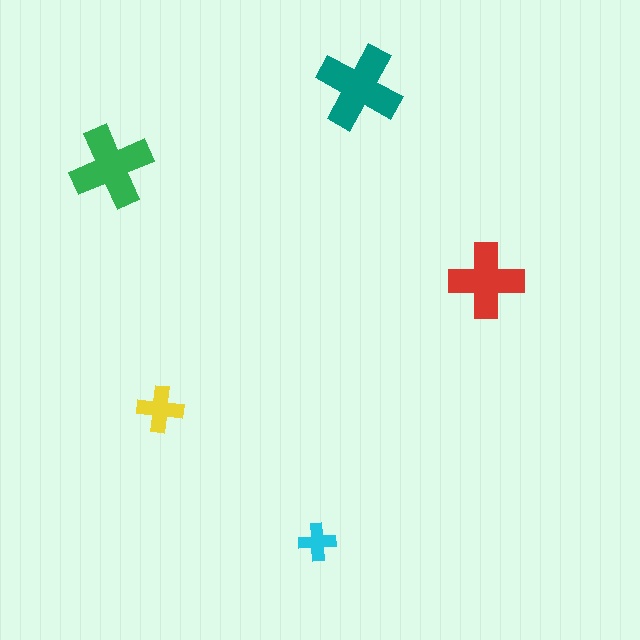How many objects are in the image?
There are 5 objects in the image.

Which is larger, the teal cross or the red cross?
The teal one.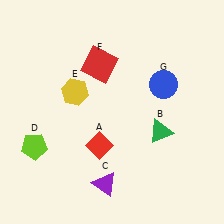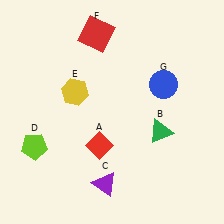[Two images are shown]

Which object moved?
The red square (F) moved up.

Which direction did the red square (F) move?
The red square (F) moved up.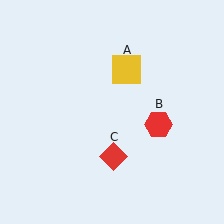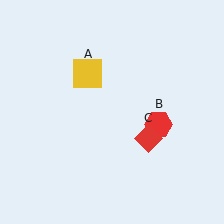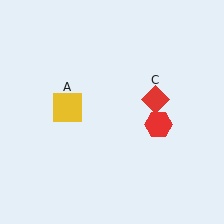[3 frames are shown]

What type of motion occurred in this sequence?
The yellow square (object A), red diamond (object C) rotated counterclockwise around the center of the scene.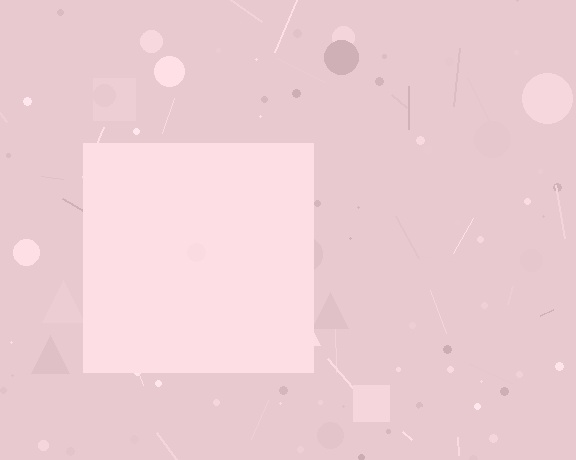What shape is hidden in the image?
A square is hidden in the image.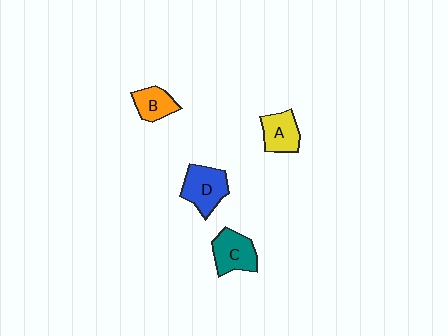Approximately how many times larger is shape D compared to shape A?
Approximately 1.3 times.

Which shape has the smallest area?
Shape B (orange).